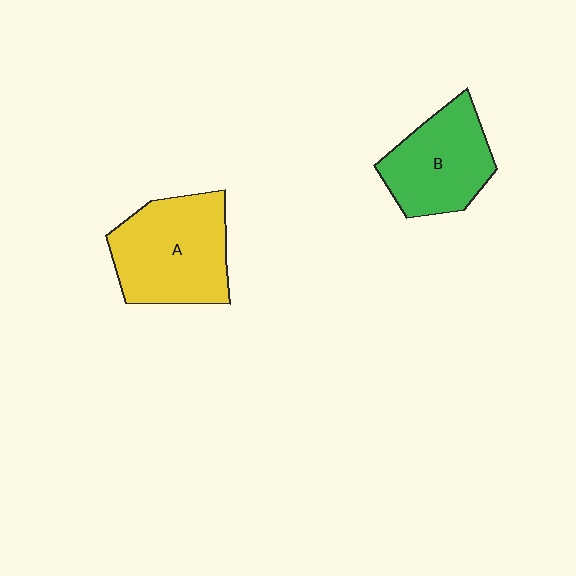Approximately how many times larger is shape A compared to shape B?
Approximately 1.2 times.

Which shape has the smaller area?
Shape B (green).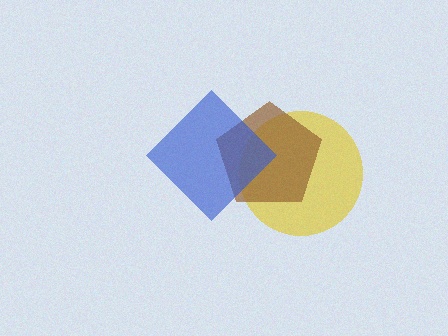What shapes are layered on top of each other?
The layered shapes are: a yellow circle, a brown pentagon, a blue diamond.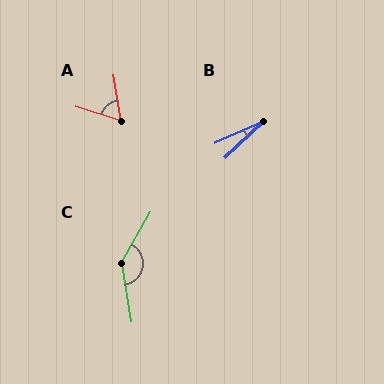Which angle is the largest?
C, at approximately 142 degrees.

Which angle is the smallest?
B, at approximately 19 degrees.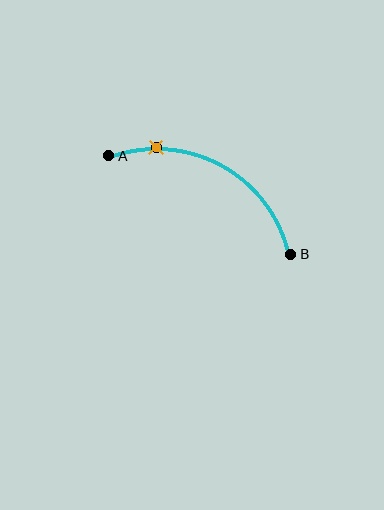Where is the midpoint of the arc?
The arc midpoint is the point on the curve farthest from the straight line joining A and B. It sits above that line.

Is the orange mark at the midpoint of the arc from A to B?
No. The orange mark lies on the arc but is closer to endpoint A. The arc midpoint would be at the point on the curve equidistant along the arc from both A and B.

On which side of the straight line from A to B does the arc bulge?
The arc bulges above the straight line connecting A and B.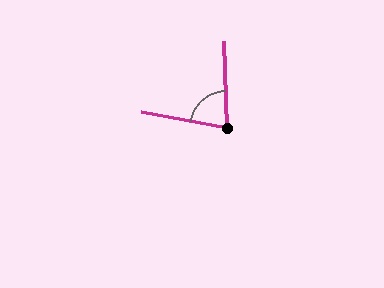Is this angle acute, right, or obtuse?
It is acute.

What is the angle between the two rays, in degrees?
Approximately 78 degrees.